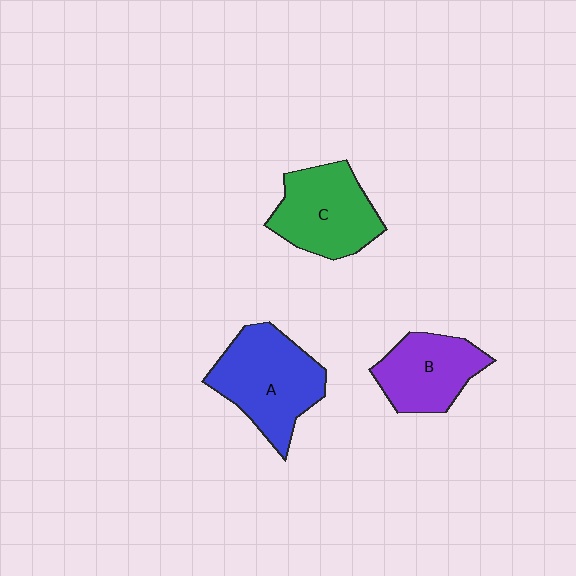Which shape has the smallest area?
Shape B (purple).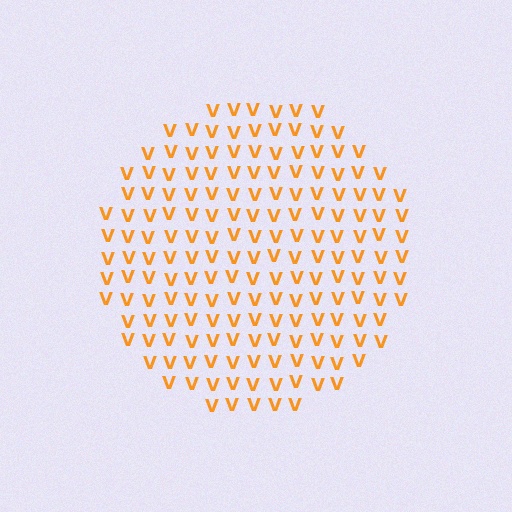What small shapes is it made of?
It is made of small letter V's.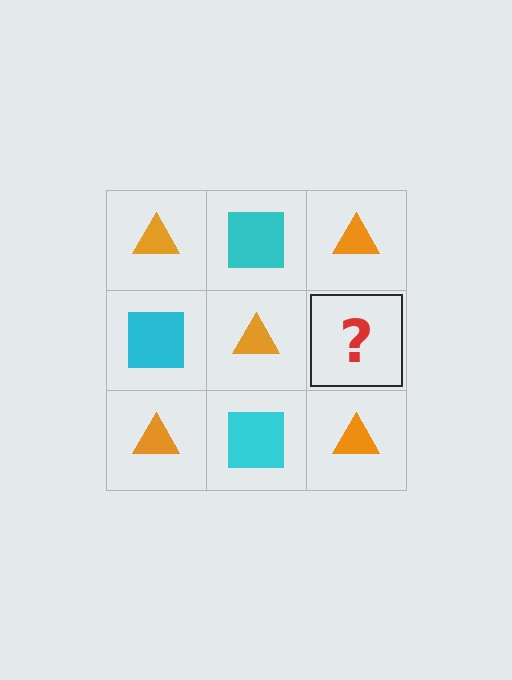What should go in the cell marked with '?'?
The missing cell should contain a cyan square.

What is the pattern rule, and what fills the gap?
The rule is that it alternates orange triangle and cyan square in a checkerboard pattern. The gap should be filled with a cyan square.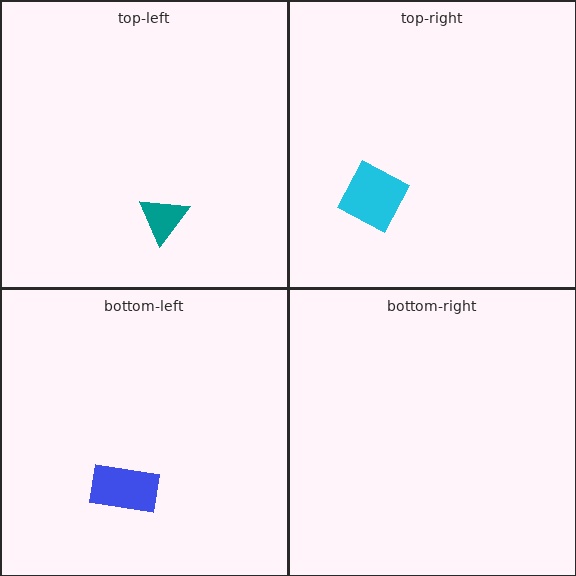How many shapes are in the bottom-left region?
1.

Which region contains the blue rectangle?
The bottom-left region.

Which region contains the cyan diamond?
The top-right region.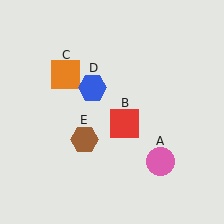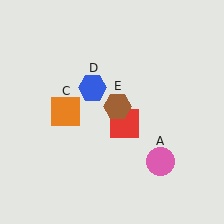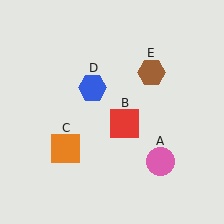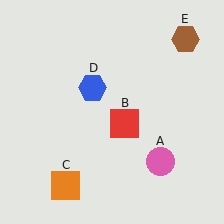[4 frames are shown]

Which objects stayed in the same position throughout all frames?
Pink circle (object A) and red square (object B) and blue hexagon (object D) remained stationary.